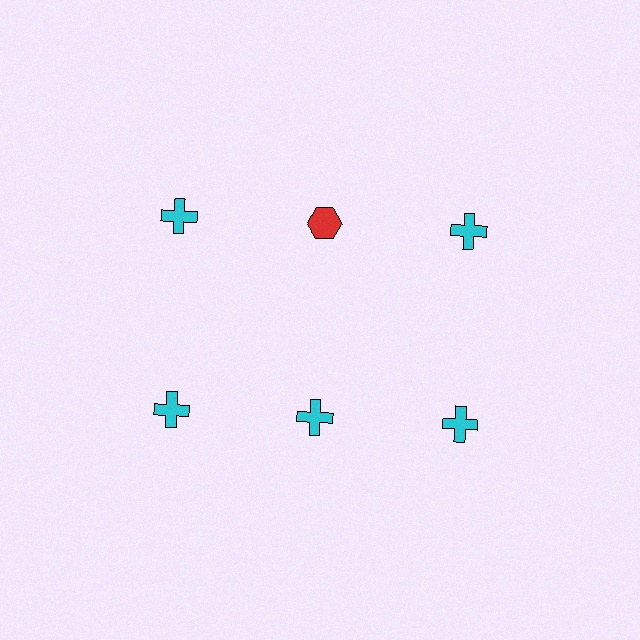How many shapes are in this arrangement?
There are 6 shapes arranged in a grid pattern.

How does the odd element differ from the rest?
It differs in both color (red instead of cyan) and shape (hexagon instead of cross).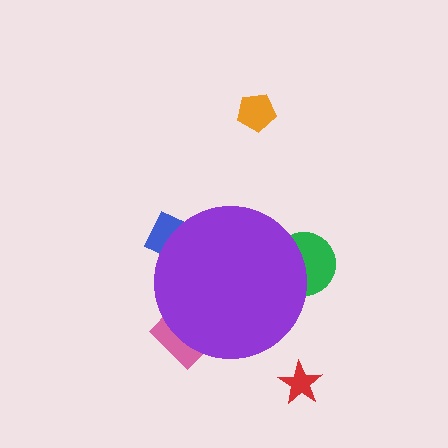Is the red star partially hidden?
No, the red star is fully visible.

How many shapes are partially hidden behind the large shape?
3 shapes are partially hidden.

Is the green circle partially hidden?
Yes, the green circle is partially hidden behind the purple circle.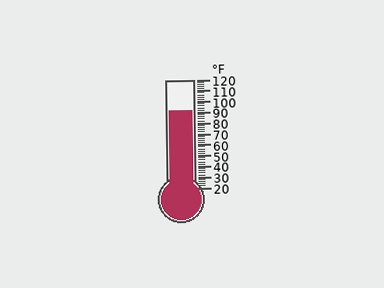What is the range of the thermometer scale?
The thermometer scale ranges from 20°F to 120°F.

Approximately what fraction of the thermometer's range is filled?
The thermometer is filled to approximately 70% of its range.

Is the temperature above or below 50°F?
The temperature is above 50°F.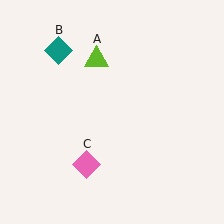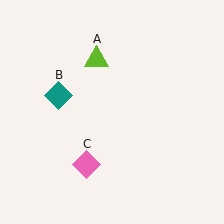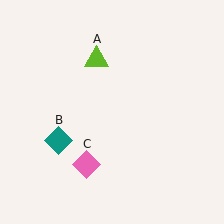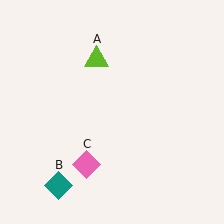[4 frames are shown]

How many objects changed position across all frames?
1 object changed position: teal diamond (object B).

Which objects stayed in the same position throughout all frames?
Lime triangle (object A) and pink diamond (object C) remained stationary.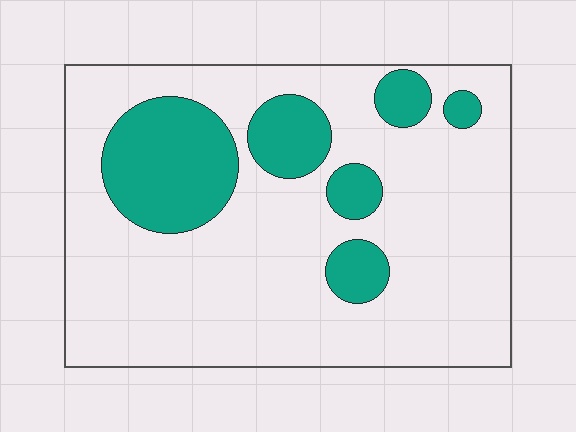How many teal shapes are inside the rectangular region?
6.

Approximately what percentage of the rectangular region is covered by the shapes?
Approximately 20%.